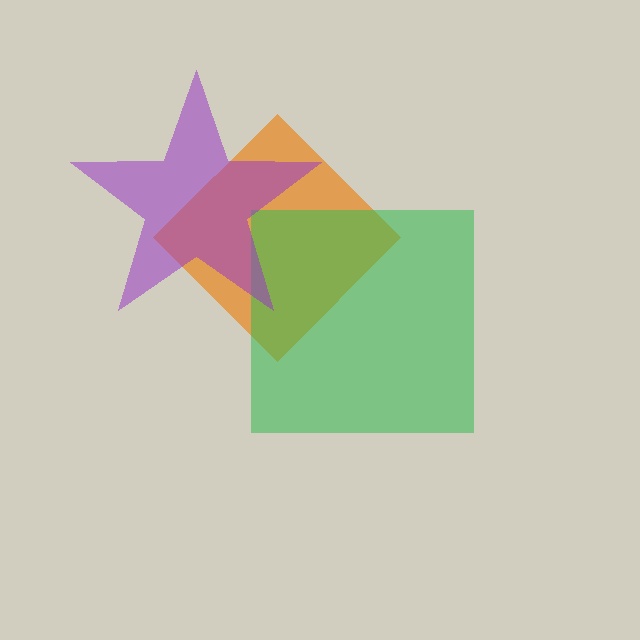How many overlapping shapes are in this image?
There are 3 overlapping shapes in the image.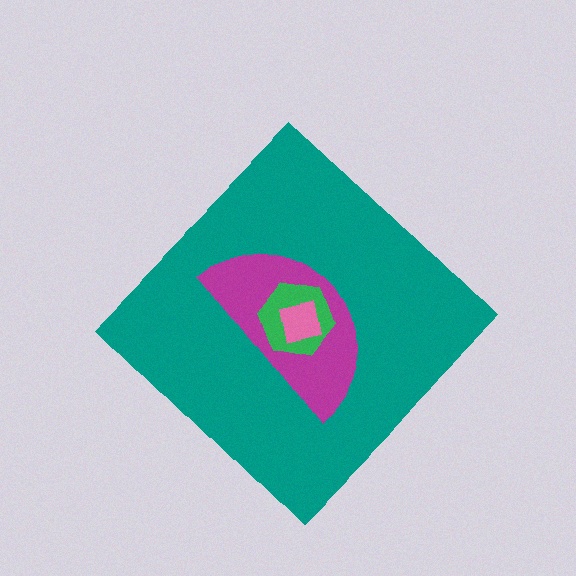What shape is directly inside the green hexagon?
The pink square.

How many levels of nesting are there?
4.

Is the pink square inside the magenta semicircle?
Yes.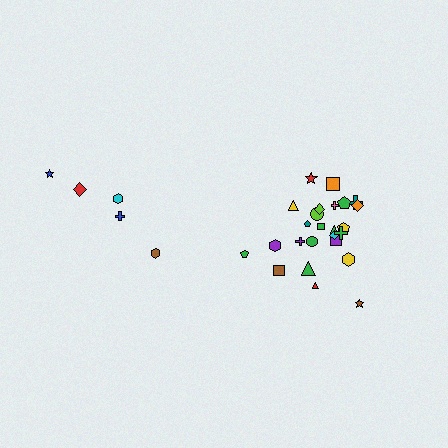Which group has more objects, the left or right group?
The right group.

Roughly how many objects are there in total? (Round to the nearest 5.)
Roughly 30 objects in total.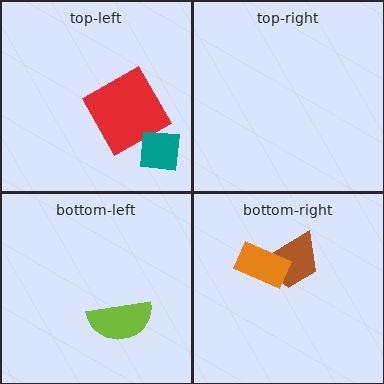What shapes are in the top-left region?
The red square, the teal square.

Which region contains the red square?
The top-left region.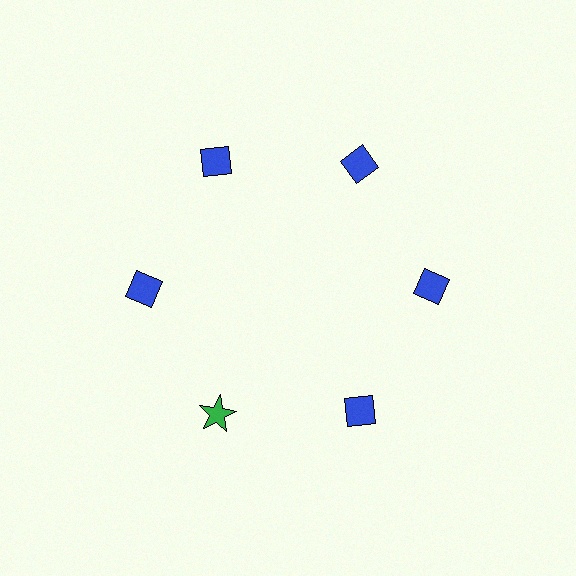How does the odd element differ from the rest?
It differs in both color (green instead of blue) and shape (star instead of diamond).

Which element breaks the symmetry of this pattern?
The green star at roughly the 7 o'clock position breaks the symmetry. All other shapes are blue diamonds.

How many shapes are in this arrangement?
There are 6 shapes arranged in a ring pattern.